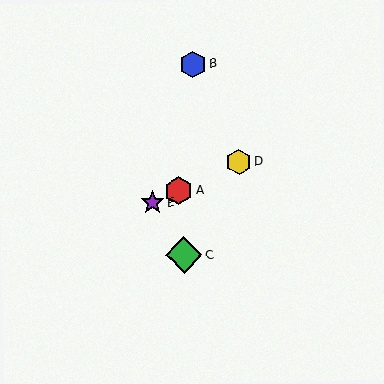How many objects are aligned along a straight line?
3 objects (A, D, E) are aligned along a straight line.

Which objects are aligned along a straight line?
Objects A, D, E are aligned along a straight line.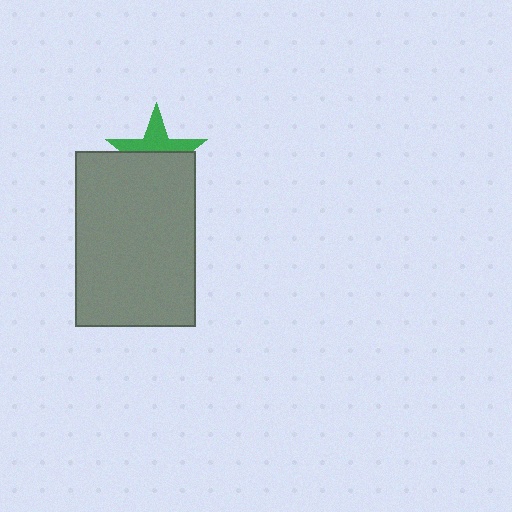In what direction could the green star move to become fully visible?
The green star could move up. That would shift it out from behind the gray rectangle entirely.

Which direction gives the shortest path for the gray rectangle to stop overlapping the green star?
Moving down gives the shortest separation.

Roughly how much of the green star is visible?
A small part of it is visible (roughly 45%).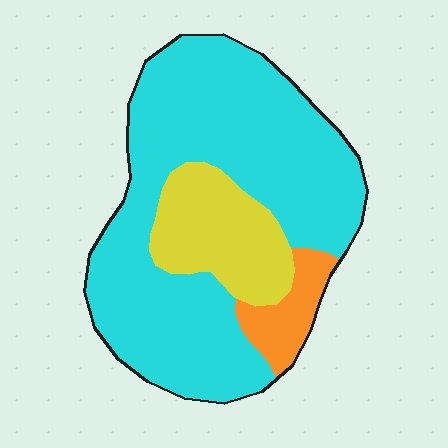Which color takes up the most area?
Cyan, at roughly 75%.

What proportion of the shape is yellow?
Yellow takes up between a sixth and a third of the shape.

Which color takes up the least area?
Orange, at roughly 10%.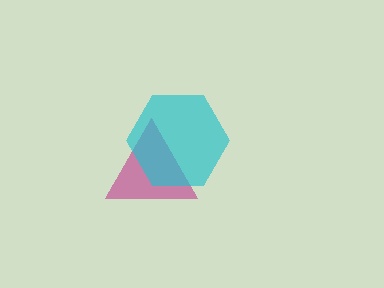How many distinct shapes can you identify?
There are 2 distinct shapes: a magenta triangle, a cyan hexagon.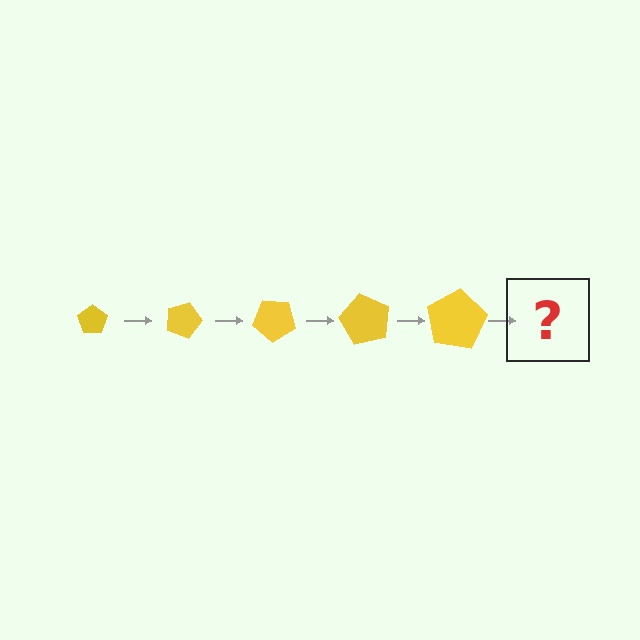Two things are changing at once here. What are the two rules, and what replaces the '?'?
The two rules are that the pentagon grows larger each step and it rotates 20 degrees each step. The '?' should be a pentagon, larger than the previous one and rotated 100 degrees from the start.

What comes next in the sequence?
The next element should be a pentagon, larger than the previous one and rotated 100 degrees from the start.